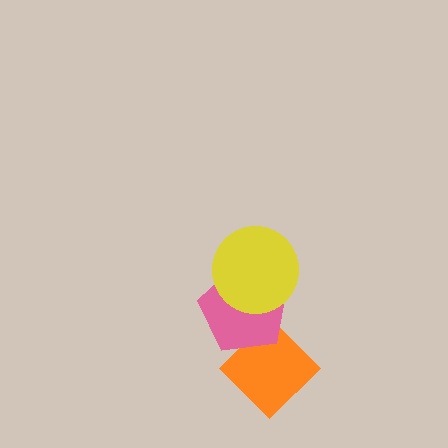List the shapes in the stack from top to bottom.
From top to bottom: the yellow circle, the pink pentagon, the orange diamond.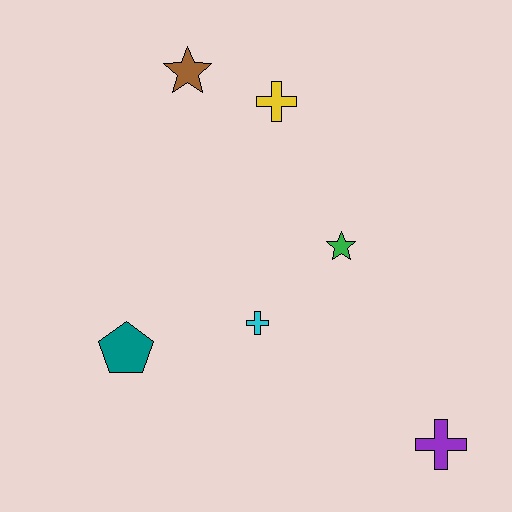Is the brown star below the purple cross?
No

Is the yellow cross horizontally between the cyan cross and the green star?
Yes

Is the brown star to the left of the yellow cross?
Yes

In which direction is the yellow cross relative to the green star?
The yellow cross is above the green star.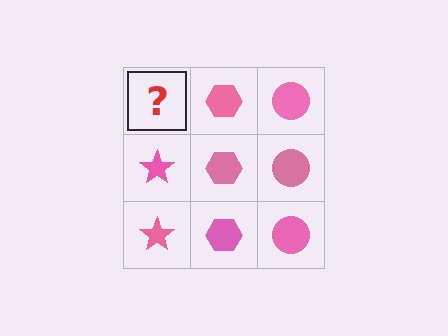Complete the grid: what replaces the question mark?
The question mark should be replaced with a pink star.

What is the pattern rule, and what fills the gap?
The rule is that each column has a consistent shape. The gap should be filled with a pink star.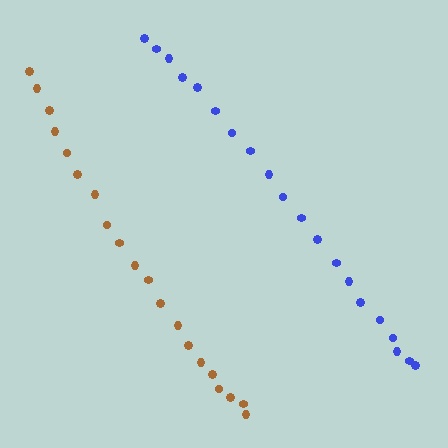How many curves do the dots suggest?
There are 2 distinct paths.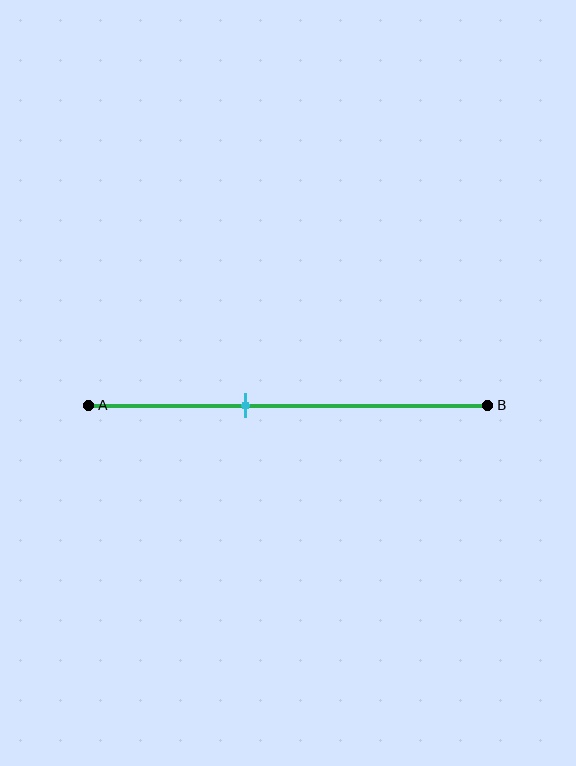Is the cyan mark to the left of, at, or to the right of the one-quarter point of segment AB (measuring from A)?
The cyan mark is to the right of the one-quarter point of segment AB.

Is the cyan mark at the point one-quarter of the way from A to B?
No, the mark is at about 40% from A, not at the 25% one-quarter point.